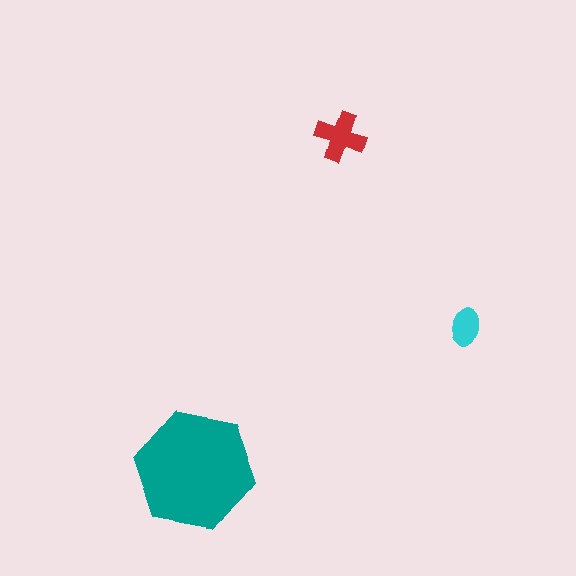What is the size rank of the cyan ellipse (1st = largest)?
3rd.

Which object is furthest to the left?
The teal hexagon is leftmost.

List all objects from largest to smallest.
The teal hexagon, the red cross, the cyan ellipse.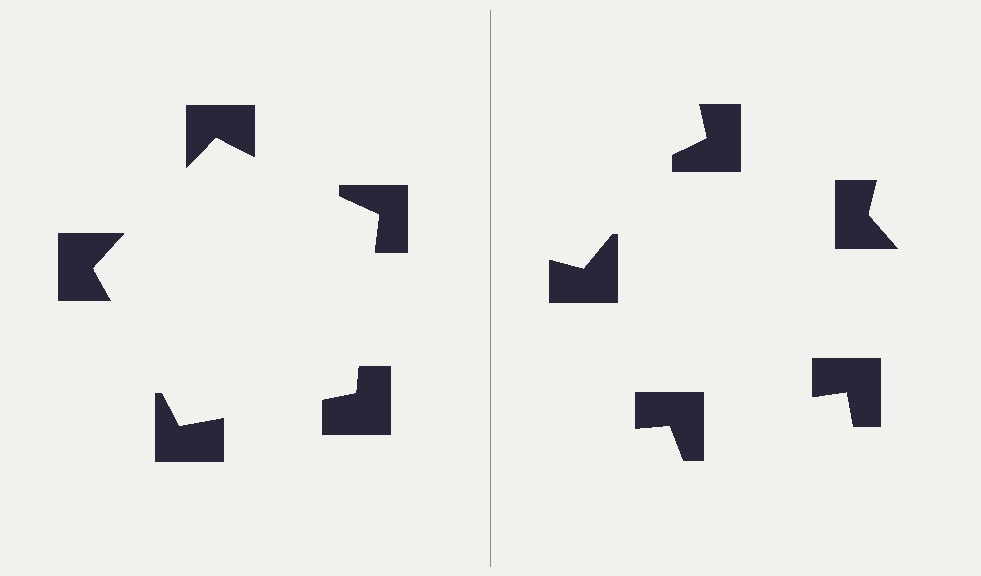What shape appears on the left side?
An illusory pentagon.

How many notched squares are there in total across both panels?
10 — 5 on each side.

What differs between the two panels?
The notched squares are positioned identically on both sides; only the wedge orientations differ. On the left they align to a pentagon; on the right they are misaligned.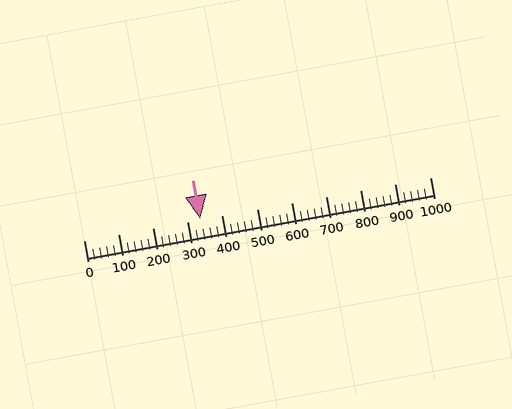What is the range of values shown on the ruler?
The ruler shows values from 0 to 1000.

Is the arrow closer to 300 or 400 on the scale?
The arrow is closer to 300.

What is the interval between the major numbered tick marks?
The major tick marks are spaced 100 units apart.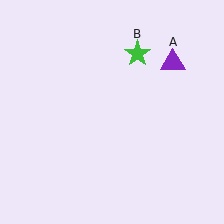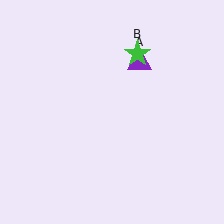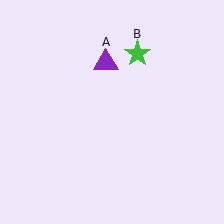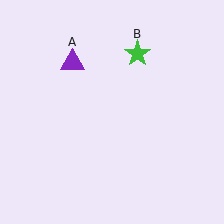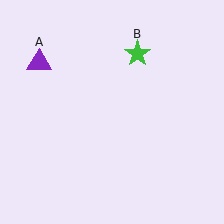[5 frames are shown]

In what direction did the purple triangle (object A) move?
The purple triangle (object A) moved left.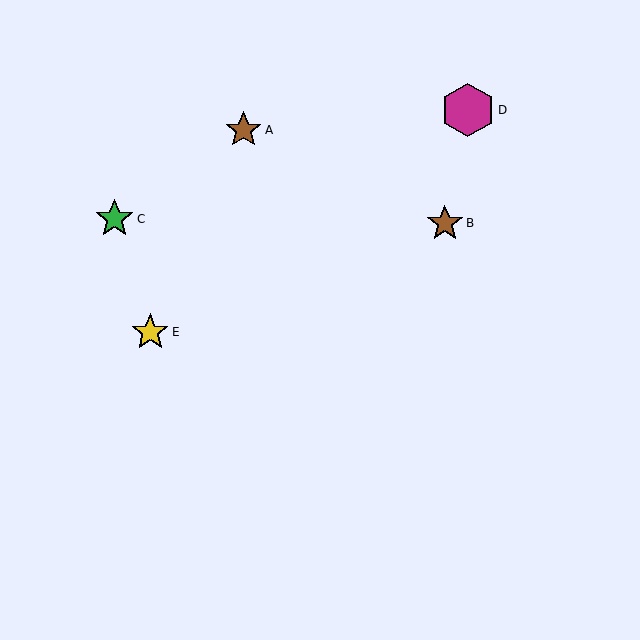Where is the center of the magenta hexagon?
The center of the magenta hexagon is at (468, 110).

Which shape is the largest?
The magenta hexagon (labeled D) is the largest.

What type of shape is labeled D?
Shape D is a magenta hexagon.